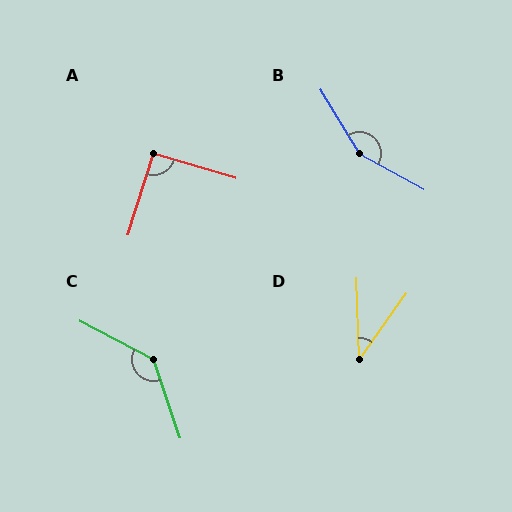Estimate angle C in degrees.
Approximately 136 degrees.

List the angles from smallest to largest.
D (37°), A (91°), C (136°), B (150°).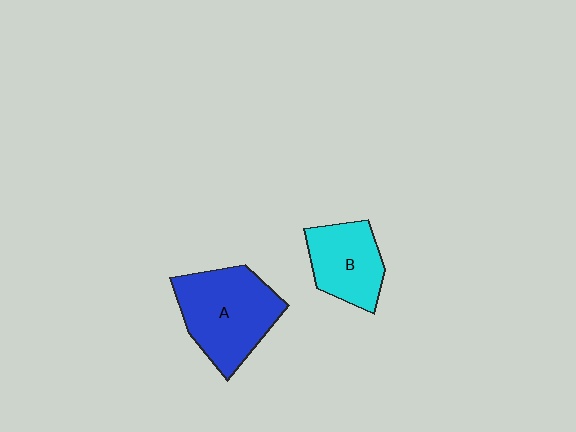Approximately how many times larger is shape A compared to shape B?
Approximately 1.5 times.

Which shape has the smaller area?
Shape B (cyan).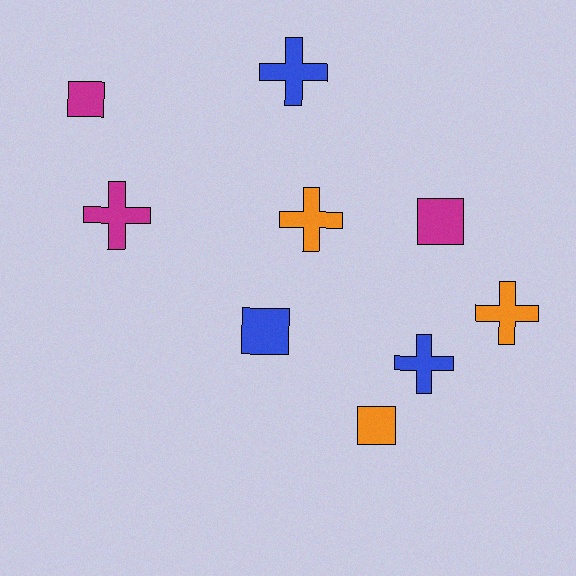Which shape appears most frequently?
Cross, with 5 objects.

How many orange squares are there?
There is 1 orange square.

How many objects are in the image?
There are 9 objects.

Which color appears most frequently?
Orange, with 3 objects.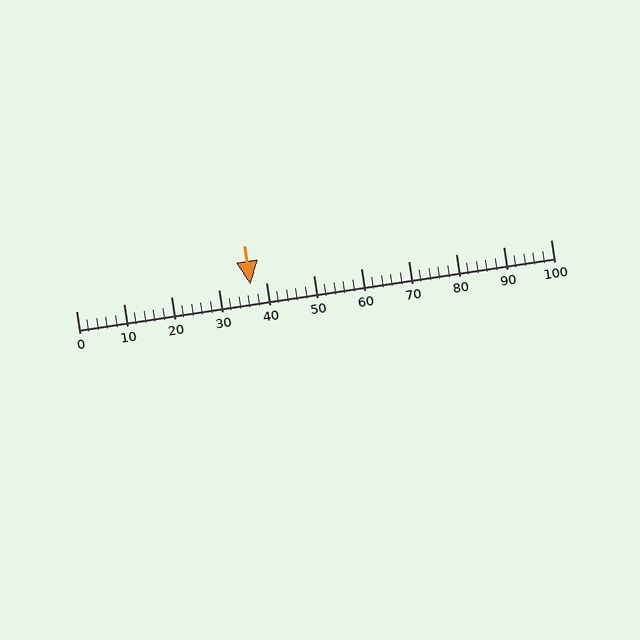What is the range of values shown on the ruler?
The ruler shows values from 0 to 100.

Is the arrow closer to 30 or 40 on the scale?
The arrow is closer to 40.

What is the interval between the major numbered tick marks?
The major tick marks are spaced 10 units apart.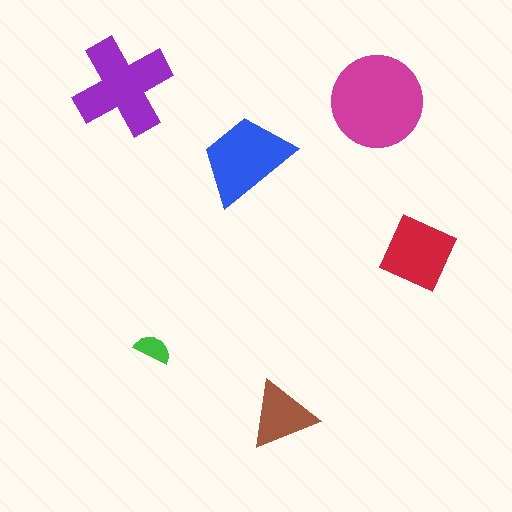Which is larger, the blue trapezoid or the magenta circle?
The magenta circle.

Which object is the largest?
The magenta circle.